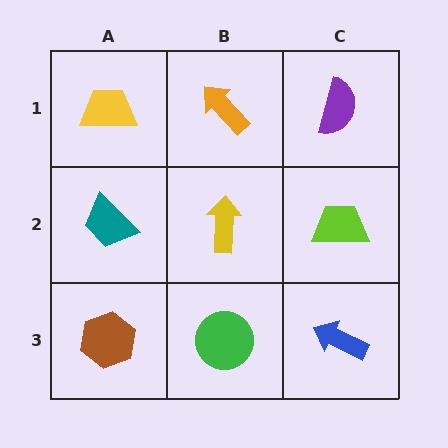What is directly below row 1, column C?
A lime trapezoid.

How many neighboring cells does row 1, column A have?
2.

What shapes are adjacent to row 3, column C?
A lime trapezoid (row 2, column C), a green circle (row 3, column B).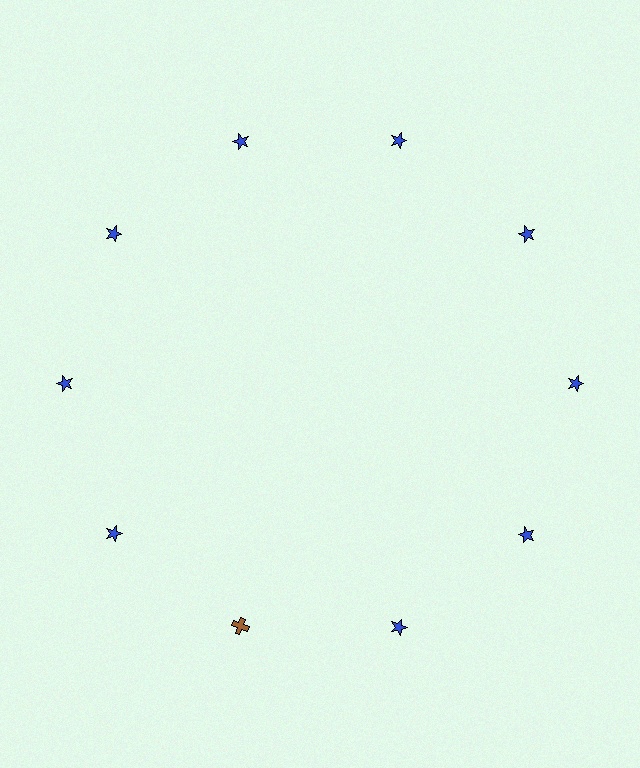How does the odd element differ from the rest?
It differs in both color (brown instead of blue) and shape (cross instead of star).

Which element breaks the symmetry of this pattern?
The brown cross at roughly the 7 o'clock position breaks the symmetry. All other shapes are blue stars.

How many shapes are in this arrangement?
There are 10 shapes arranged in a ring pattern.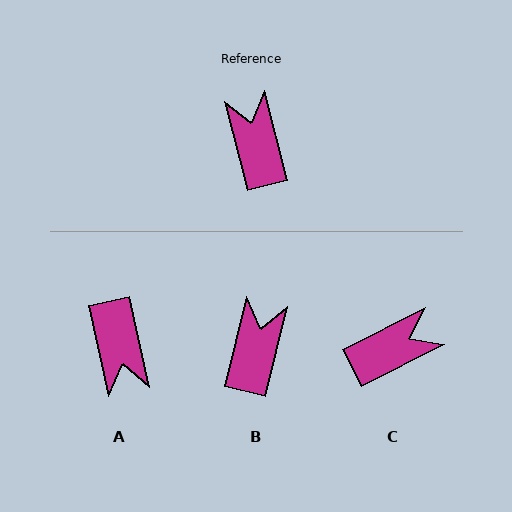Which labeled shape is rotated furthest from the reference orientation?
A, about 178 degrees away.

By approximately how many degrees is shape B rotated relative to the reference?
Approximately 28 degrees clockwise.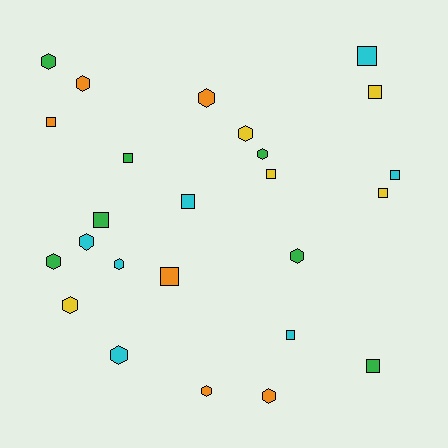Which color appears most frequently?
Cyan, with 7 objects.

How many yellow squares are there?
There are 3 yellow squares.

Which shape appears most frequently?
Hexagon, with 13 objects.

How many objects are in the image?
There are 25 objects.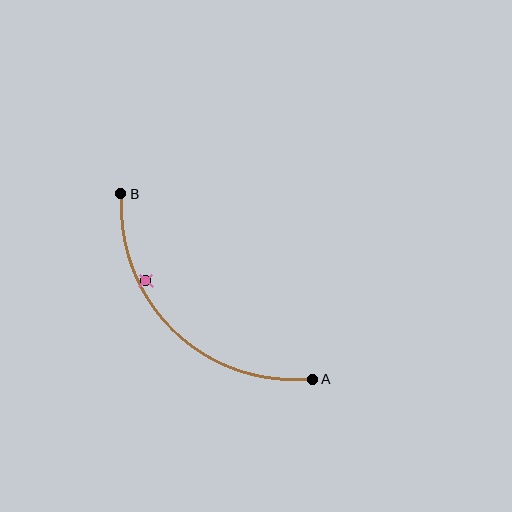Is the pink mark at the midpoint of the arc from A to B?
No — the pink mark does not lie on the arc at all. It sits slightly inside the curve.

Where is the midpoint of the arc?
The arc midpoint is the point on the curve farthest from the straight line joining A and B. It sits below and to the left of that line.